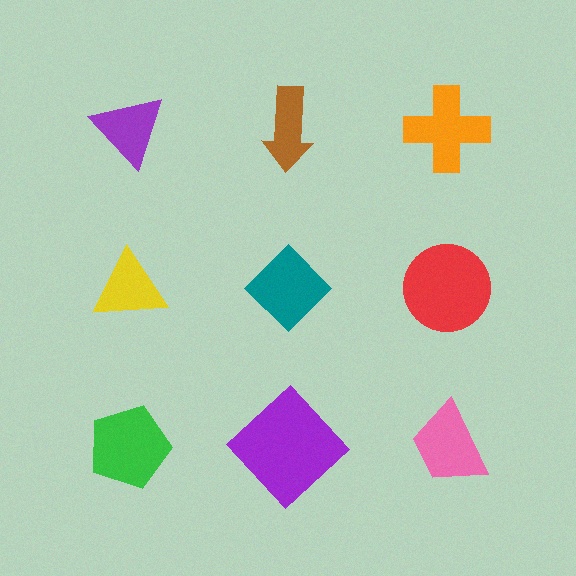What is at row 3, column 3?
A pink trapezoid.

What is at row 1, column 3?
An orange cross.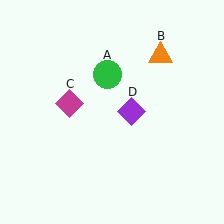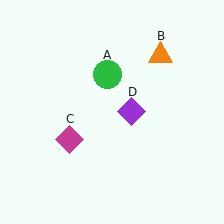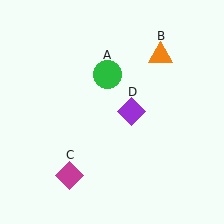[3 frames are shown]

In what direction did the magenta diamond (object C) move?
The magenta diamond (object C) moved down.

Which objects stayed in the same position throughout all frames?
Green circle (object A) and orange triangle (object B) and purple diamond (object D) remained stationary.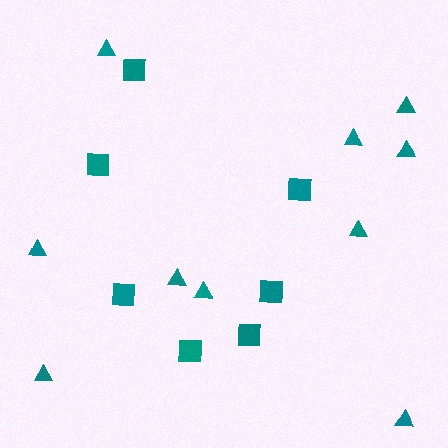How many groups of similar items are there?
There are 2 groups: one group of triangles (10) and one group of squares (7).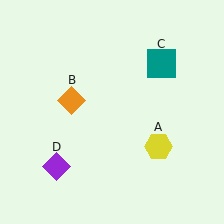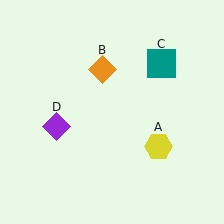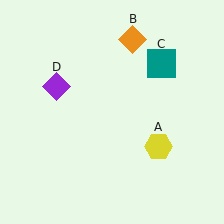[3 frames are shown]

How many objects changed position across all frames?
2 objects changed position: orange diamond (object B), purple diamond (object D).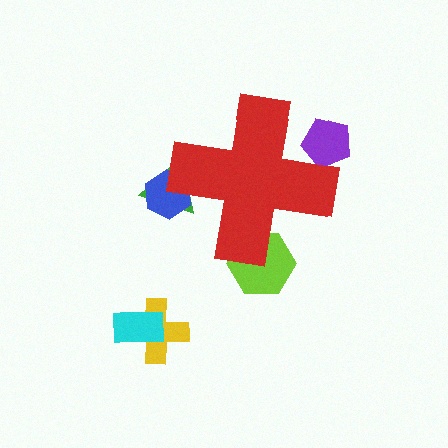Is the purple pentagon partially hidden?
Yes, the purple pentagon is partially hidden behind the red cross.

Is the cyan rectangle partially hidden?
No, the cyan rectangle is fully visible.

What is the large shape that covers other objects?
A red cross.